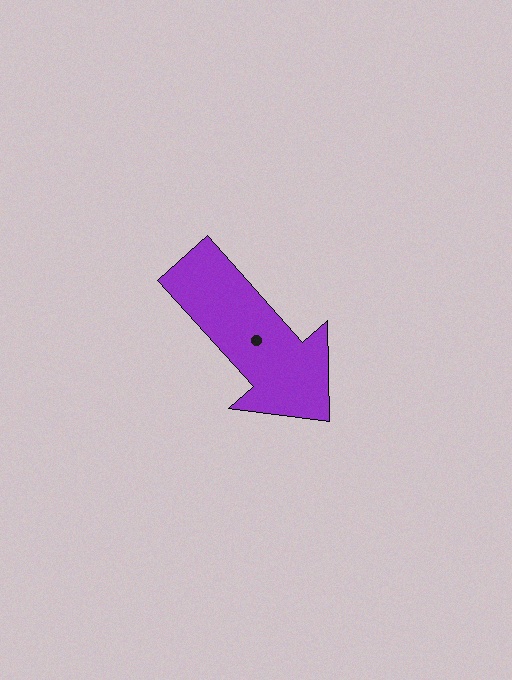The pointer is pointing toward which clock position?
Roughly 5 o'clock.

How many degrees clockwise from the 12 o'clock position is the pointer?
Approximately 138 degrees.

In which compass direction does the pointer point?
Southeast.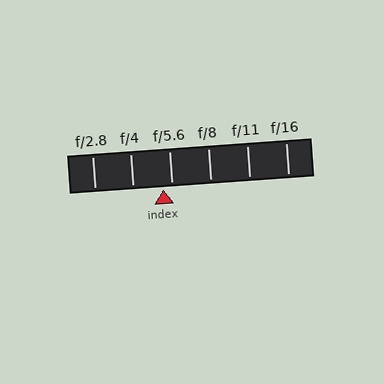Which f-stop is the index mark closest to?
The index mark is closest to f/5.6.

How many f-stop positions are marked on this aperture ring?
There are 6 f-stop positions marked.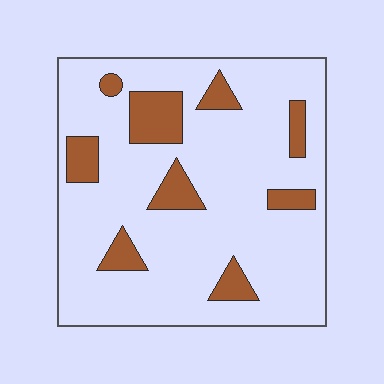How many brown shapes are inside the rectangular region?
9.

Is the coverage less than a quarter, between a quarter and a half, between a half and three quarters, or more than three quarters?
Less than a quarter.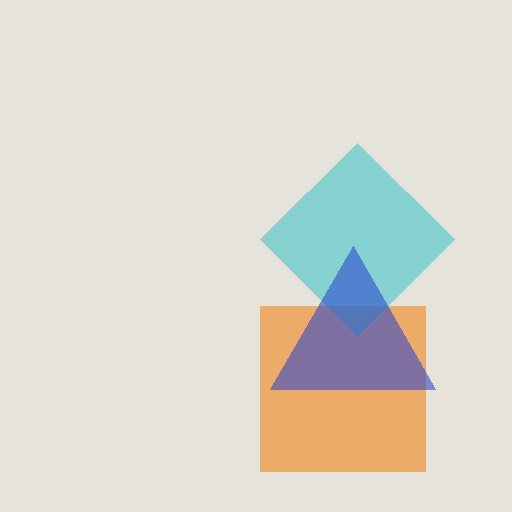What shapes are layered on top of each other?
The layered shapes are: an orange square, a cyan diamond, a blue triangle.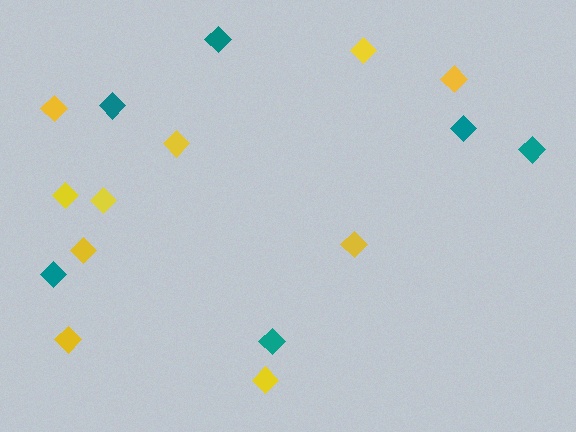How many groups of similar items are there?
There are 2 groups: one group of teal diamonds (6) and one group of yellow diamonds (10).